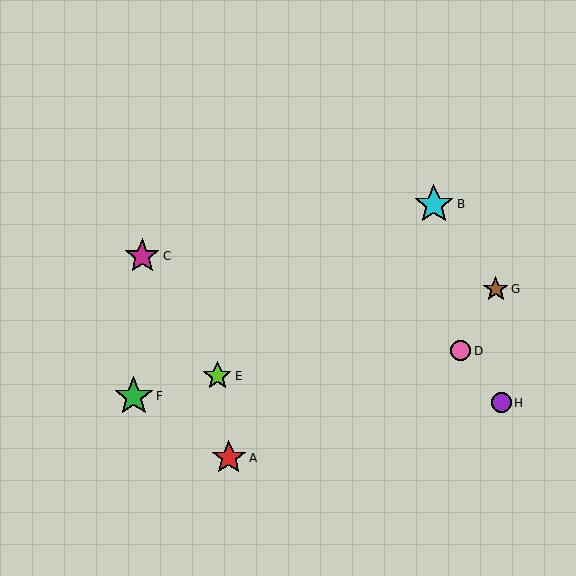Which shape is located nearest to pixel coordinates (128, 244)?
The magenta star (labeled C) at (142, 256) is nearest to that location.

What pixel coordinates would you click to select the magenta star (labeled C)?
Click at (142, 256) to select the magenta star C.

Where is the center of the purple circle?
The center of the purple circle is at (501, 403).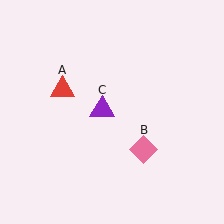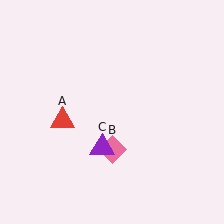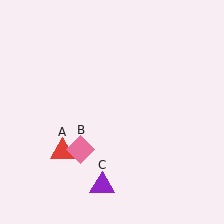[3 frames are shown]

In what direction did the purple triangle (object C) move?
The purple triangle (object C) moved down.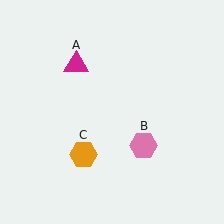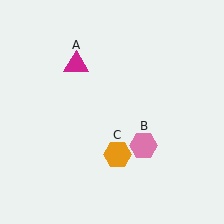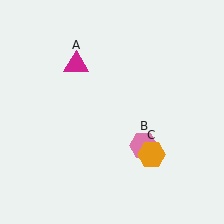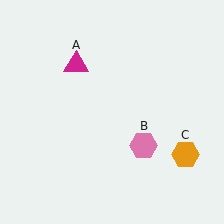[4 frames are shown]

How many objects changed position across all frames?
1 object changed position: orange hexagon (object C).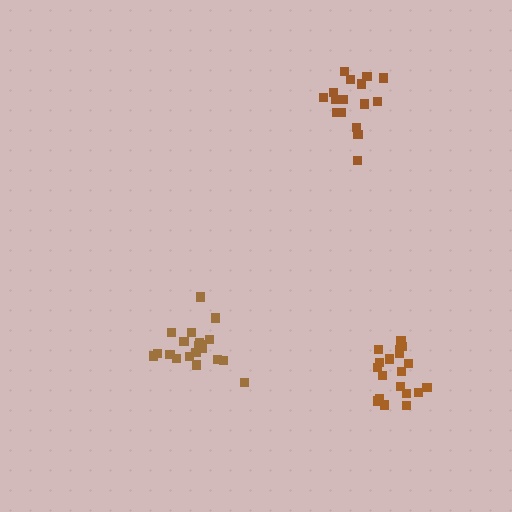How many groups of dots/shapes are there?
There are 3 groups.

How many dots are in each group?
Group 1: 20 dots, Group 2: 16 dots, Group 3: 19 dots (55 total).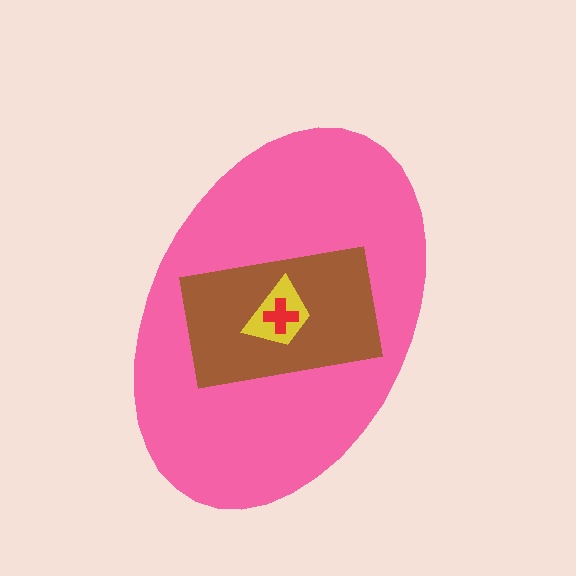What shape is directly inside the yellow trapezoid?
The red cross.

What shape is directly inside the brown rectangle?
The yellow trapezoid.